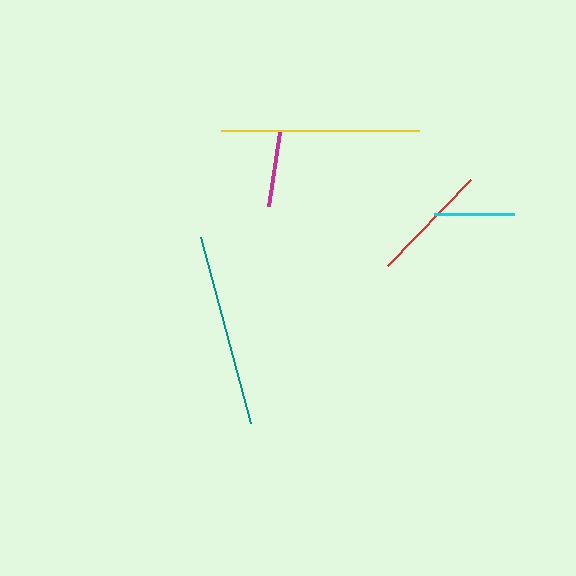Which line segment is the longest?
The yellow line is the longest at approximately 198 pixels.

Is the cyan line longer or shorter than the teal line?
The teal line is longer than the cyan line.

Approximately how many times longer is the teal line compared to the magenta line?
The teal line is approximately 2.6 times the length of the magenta line.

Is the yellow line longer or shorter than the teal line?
The yellow line is longer than the teal line.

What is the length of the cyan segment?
The cyan segment is approximately 80 pixels long.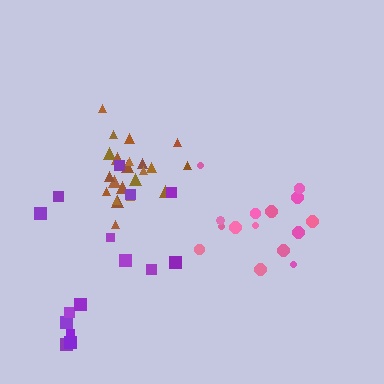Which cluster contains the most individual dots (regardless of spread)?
Brown (23).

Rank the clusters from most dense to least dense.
brown, pink, purple.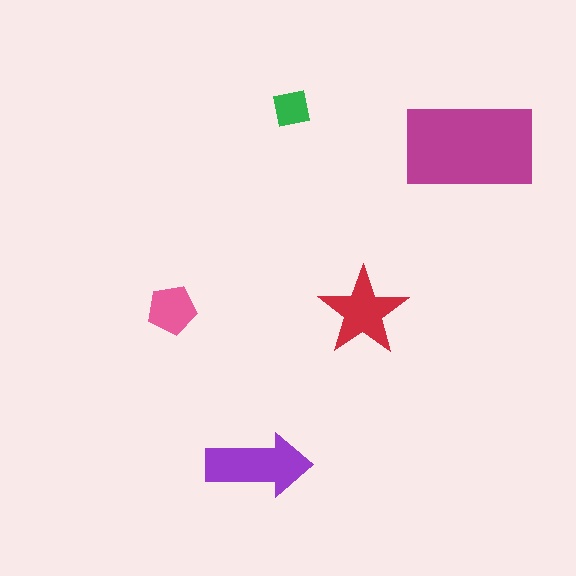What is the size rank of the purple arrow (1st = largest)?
2nd.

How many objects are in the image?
There are 5 objects in the image.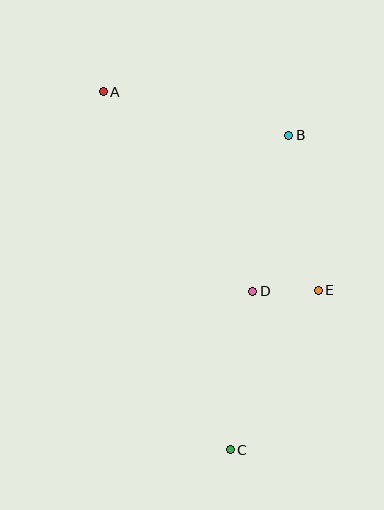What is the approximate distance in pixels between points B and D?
The distance between B and D is approximately 160 pixels.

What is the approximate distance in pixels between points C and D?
The distance between C and D is approximately 160 pixels.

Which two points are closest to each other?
Points D and E are closest to each other.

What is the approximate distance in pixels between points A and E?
The distance between A and E is approximately 293 pixels.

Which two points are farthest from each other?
Points A and C are farthest from each other.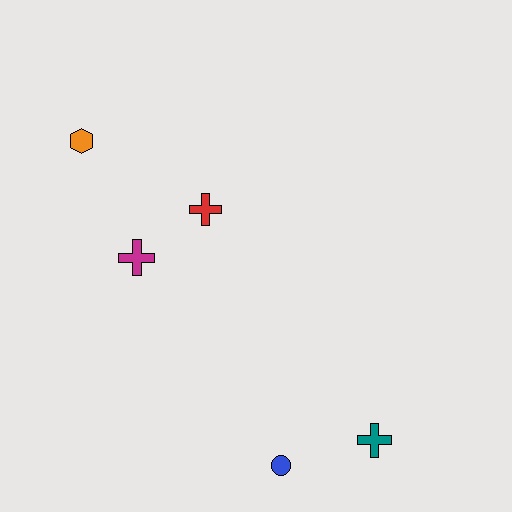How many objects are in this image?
There are 5 objects.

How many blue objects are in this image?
There is 1 blue object.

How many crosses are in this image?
There are 3 crosses.